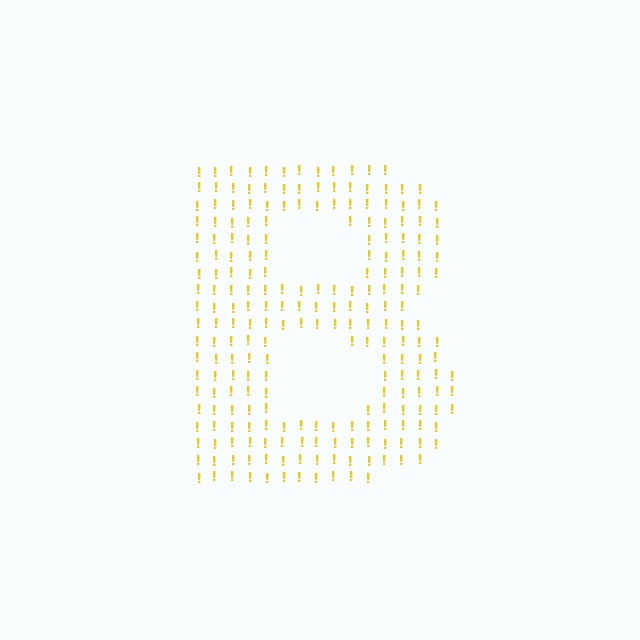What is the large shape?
The large shape is the letter B.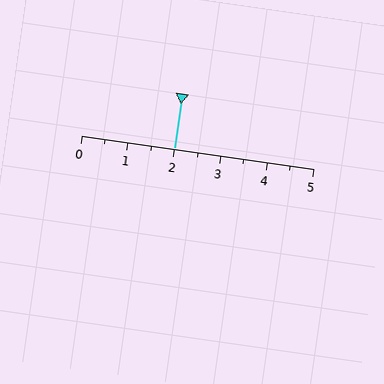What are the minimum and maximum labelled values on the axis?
The axis runs from 0 to 5.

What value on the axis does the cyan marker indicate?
The marker indicates approximately 2.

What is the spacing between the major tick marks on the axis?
The major ticks are spaced 1 apart.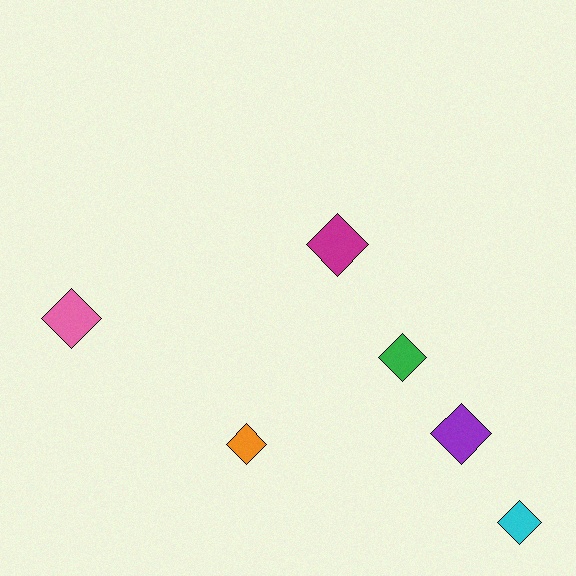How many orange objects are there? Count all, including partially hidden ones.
There is 1 orange object.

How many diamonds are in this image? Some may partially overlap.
There are 6 diamonds.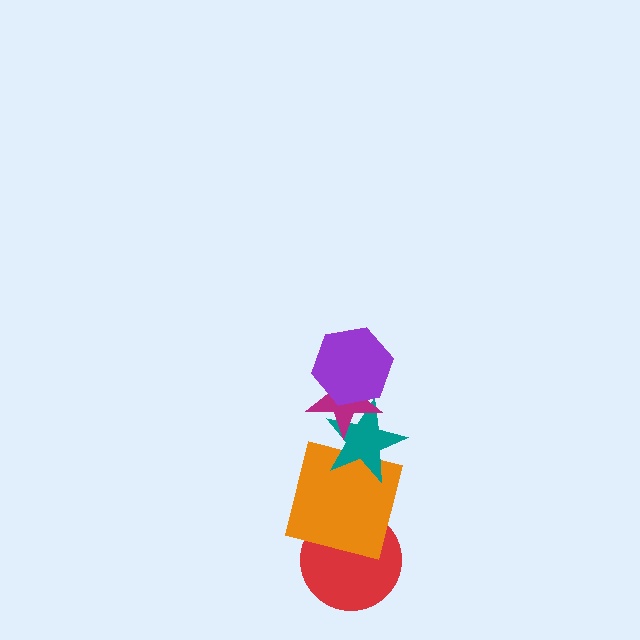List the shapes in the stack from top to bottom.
From top to bottom: the purple hexagon, the magenta star, the teal star, the orange square, the red circle.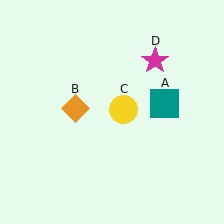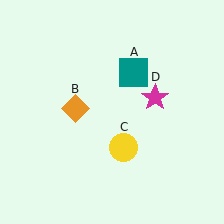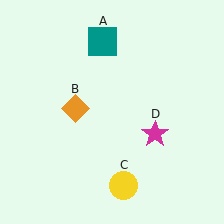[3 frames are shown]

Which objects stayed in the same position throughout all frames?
Orange diamond (object B) remained stationary.